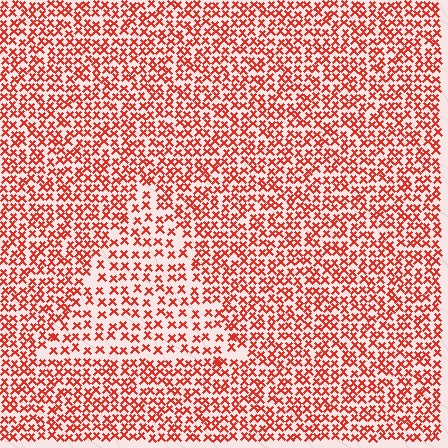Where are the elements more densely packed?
The elements are more densely packed outside the triangle boundary.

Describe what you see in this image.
The image contains small red elements arranged at two different densities. A triangle-shaped region is visible where the elements are less densely packed than the surrounding area.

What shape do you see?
I see a triangle.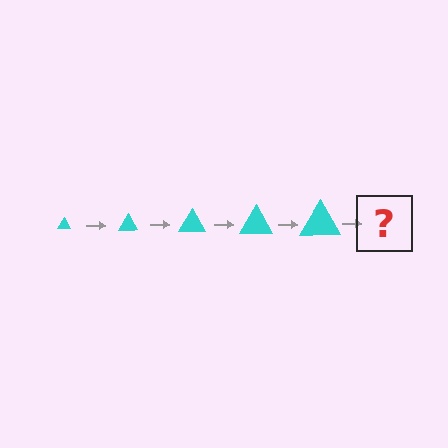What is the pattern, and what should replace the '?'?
The pattern is that the triangle gets progressively larger each step. The '?' should be a cyan triangle, larger than the previous one.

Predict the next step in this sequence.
The next step is a cyan triangle, larger than the previous one.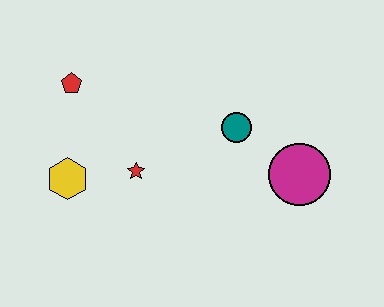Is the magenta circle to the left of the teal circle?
No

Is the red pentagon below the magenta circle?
No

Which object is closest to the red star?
The yellow hexagon is closest to the red star.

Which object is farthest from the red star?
The magenta circle is farthest from the red star.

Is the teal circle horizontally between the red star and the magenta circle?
Yes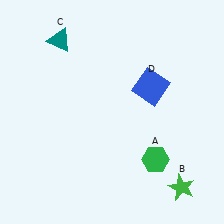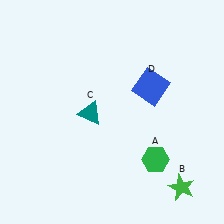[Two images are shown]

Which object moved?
The teal triangle (C) moved down.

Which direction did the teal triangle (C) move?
The teal triangle (C) moved down.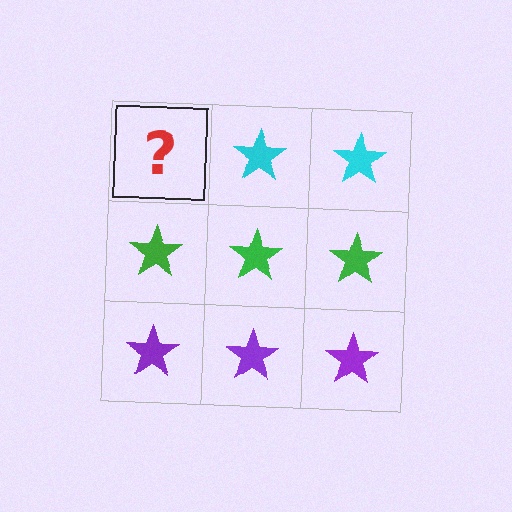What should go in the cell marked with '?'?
The missing cell should contain a cyan star.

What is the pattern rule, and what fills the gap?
The rule is that each row has a consistent color. The gap should be filled with a cyan star.